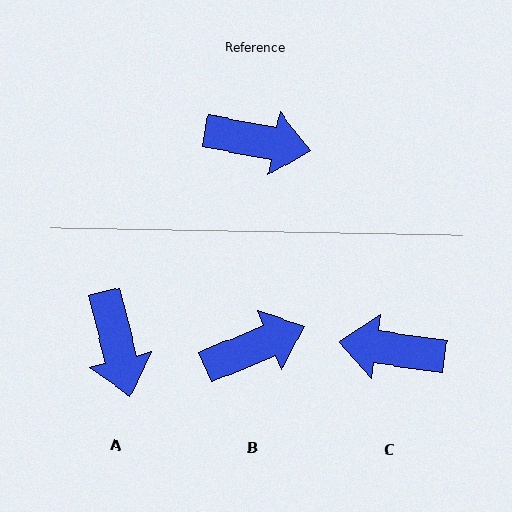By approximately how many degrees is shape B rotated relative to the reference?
Approximately 33 degrees counter-clockwise.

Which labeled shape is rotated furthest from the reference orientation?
C, about 178 degrees away.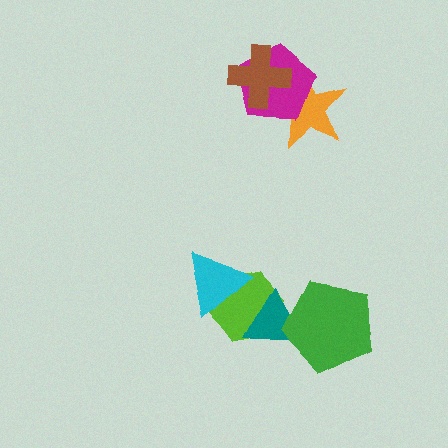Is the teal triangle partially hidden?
Yes, it is partially covered by another shape.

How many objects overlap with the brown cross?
2 objects overlap with the brown cross.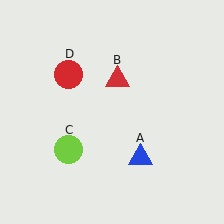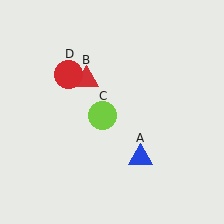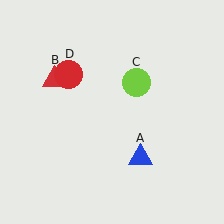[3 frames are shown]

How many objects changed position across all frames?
2 objects changed position: red triangle (object B), lime circle (object C).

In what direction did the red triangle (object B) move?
The red triangle (object B) moved left.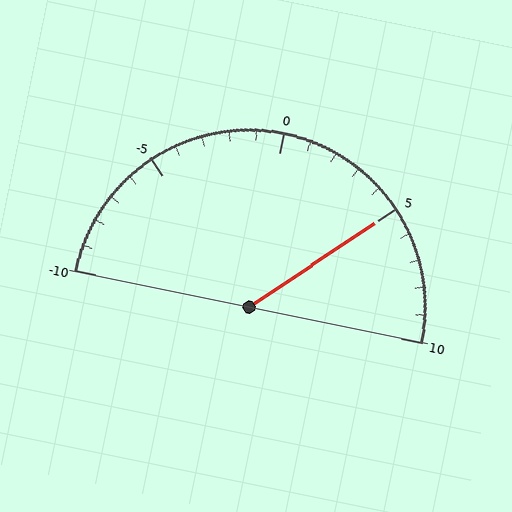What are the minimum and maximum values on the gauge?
The gauge ranges from -10 to 10.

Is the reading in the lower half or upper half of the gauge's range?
The reading is in the upper half of the range (-10 to 10).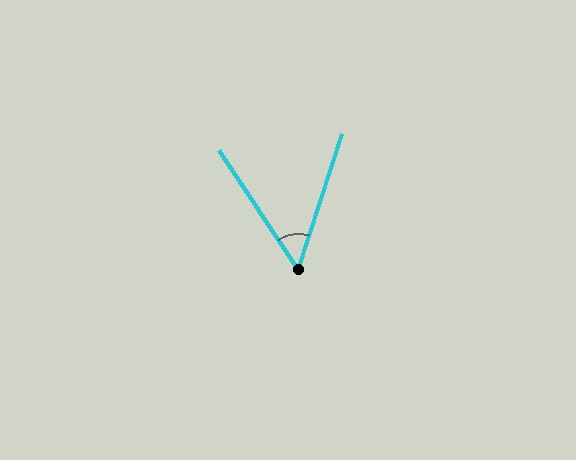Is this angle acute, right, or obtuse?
It is acute.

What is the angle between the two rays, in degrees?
Approximately 52 degrees.